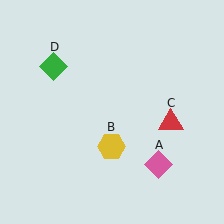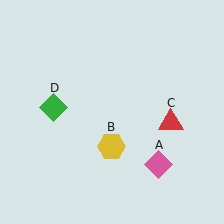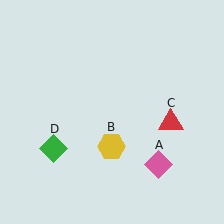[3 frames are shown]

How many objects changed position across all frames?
1 object changed position: green diamond (object D).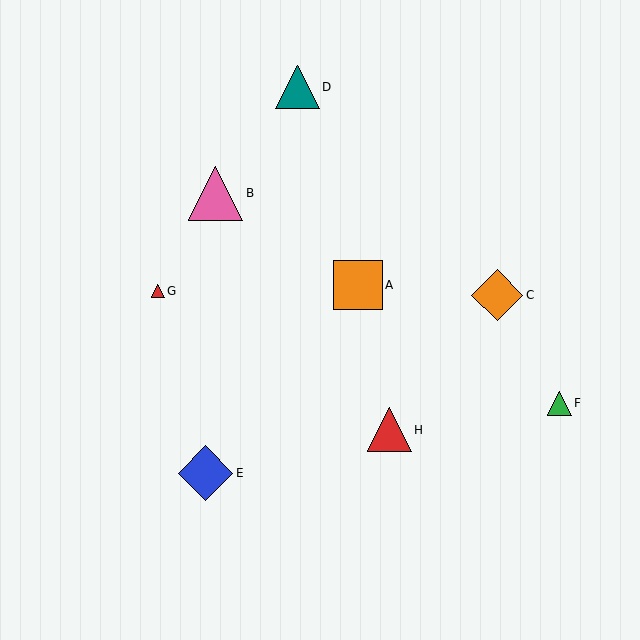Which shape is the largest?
The blue diamond (labeled E) is the largest.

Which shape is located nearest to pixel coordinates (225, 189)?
The pink triangle (labeled B) at (216, 193) is nearest to that location.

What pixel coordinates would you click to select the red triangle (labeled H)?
Click at (389, 430) to select the red triangle H.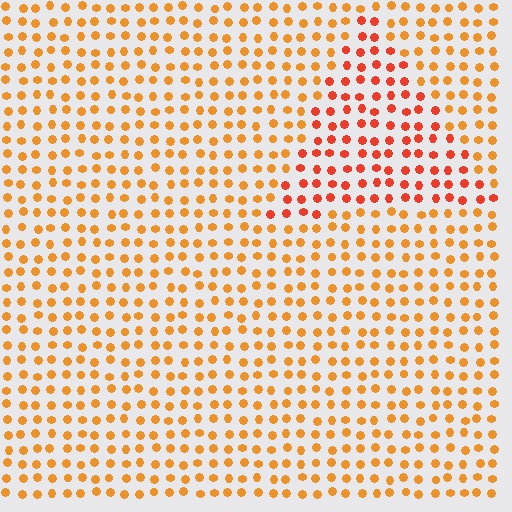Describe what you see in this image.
The image is filled with small orange elements in a uniform arrangement. A triangle-shaped region is visible where the elements are tinted to a slightly different hue, forming a subtle color boundary.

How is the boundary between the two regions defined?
The boundary is defined purely by a slight shift in hue (about 27 degrees). Spacing, size, and orientation are identical on both sides.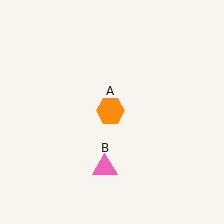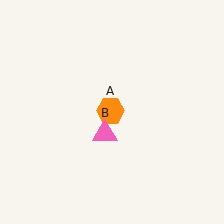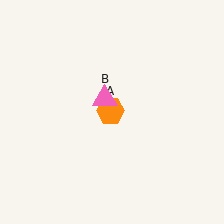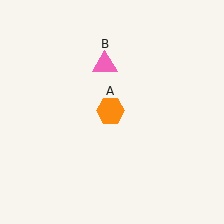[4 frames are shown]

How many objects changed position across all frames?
1 object changed position: pink triangle (object B).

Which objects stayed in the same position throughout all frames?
Orange hexagon (object A) remained stationary.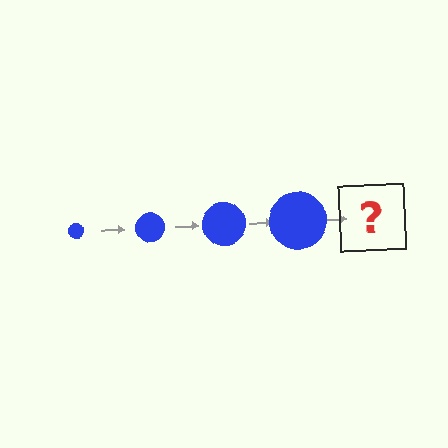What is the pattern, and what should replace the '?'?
The pattern is that the circle gets progressively larger each step. The '?' should be a blue circle, larger than the previous one.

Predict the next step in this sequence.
The next step is a blue circle, larger than the previous one.